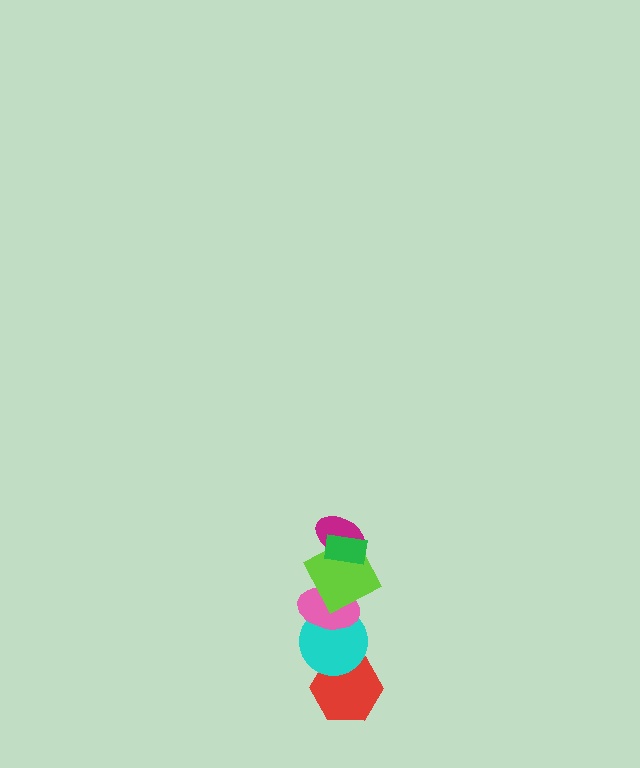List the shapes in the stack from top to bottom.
From top to bottom: the green rectangle, the magenta ellipse, the lime square, the pink ellipse, the cyan circle, the red hexagon.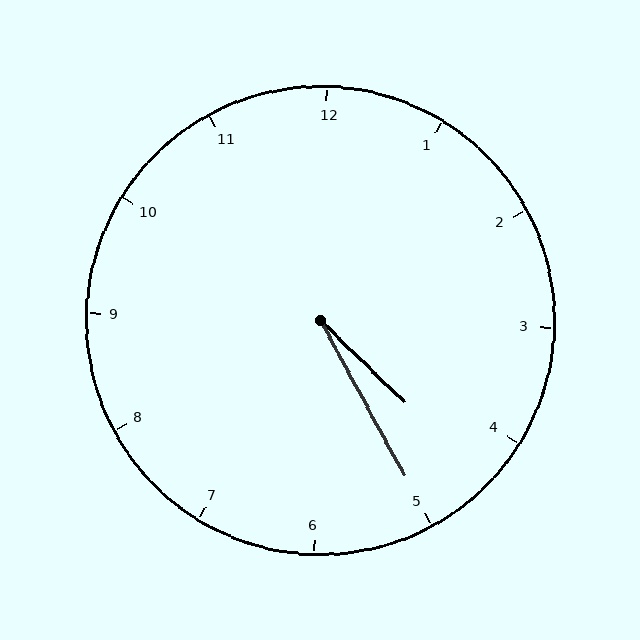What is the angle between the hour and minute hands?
Approximately 18 degrees.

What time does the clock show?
4:25.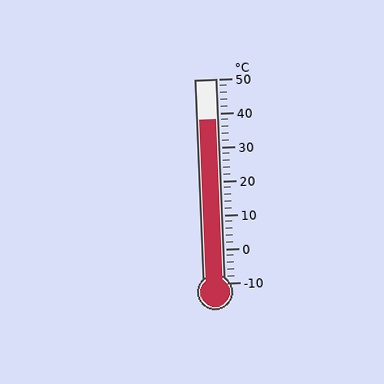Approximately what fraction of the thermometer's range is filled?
The thermometer is filled to approximately 80% of its range.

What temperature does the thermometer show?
The thermometer shows approximately 38°C.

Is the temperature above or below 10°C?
The temperature is above 10°C.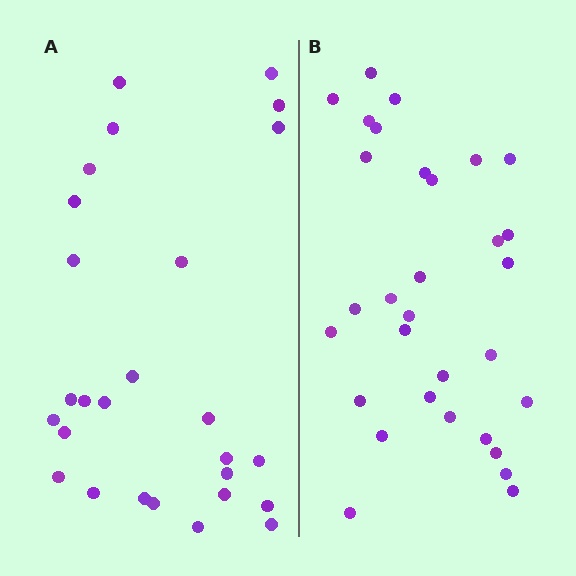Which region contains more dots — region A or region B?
Region B (the right region) has more dots.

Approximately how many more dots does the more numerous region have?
Region B has about 4 more dots than region A.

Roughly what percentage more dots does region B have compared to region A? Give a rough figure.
About 15% more.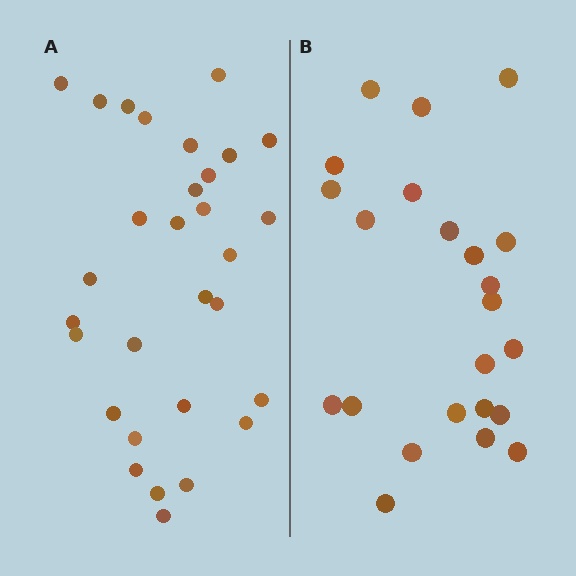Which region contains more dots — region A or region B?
Region A (the left region) has more dots.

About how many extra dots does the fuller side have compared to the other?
Region A has roughly 8 or so more dots than region B.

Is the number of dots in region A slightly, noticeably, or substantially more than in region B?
Region A has noticeably more, but not dramatically so. The ratio is roughly 1.3 to 1.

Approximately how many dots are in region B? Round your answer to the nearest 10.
About 20 dots. (The exact count is 23, which rounds to 20.)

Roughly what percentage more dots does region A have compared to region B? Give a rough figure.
About 30% more.